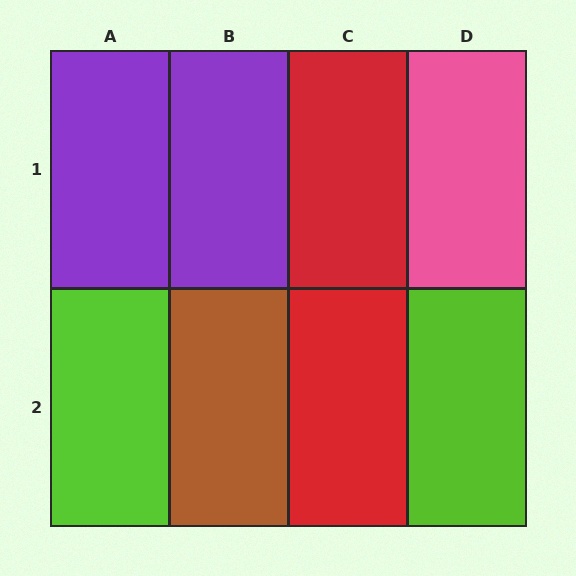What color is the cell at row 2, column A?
Lime.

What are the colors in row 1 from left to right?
Purple, purple, red, pink.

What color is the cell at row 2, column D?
Lime.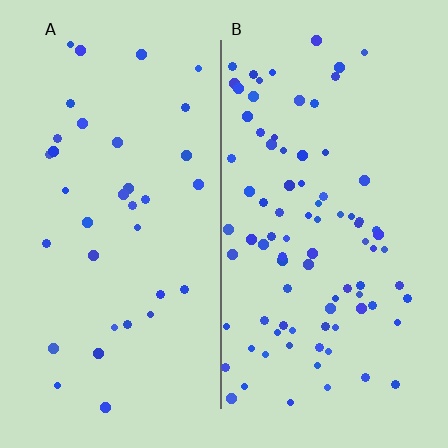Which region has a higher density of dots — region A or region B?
B (the right).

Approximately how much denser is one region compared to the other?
Approximately 2.5× — region B over region A.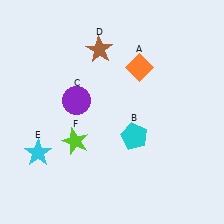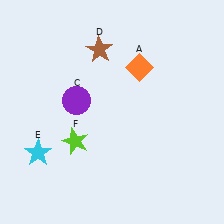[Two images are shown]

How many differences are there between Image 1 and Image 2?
There is 1 difference between the two images.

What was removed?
The cyan pentagon (B) was removed in Image 2.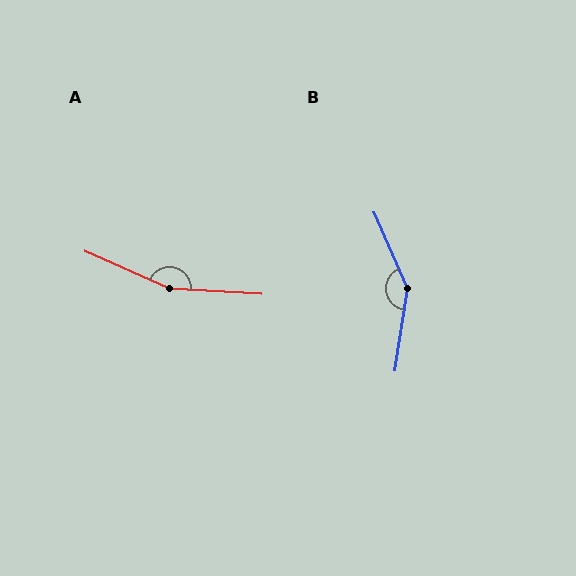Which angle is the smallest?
B, at approximately 148 degrees.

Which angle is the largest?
A, at approximately 160 degrees.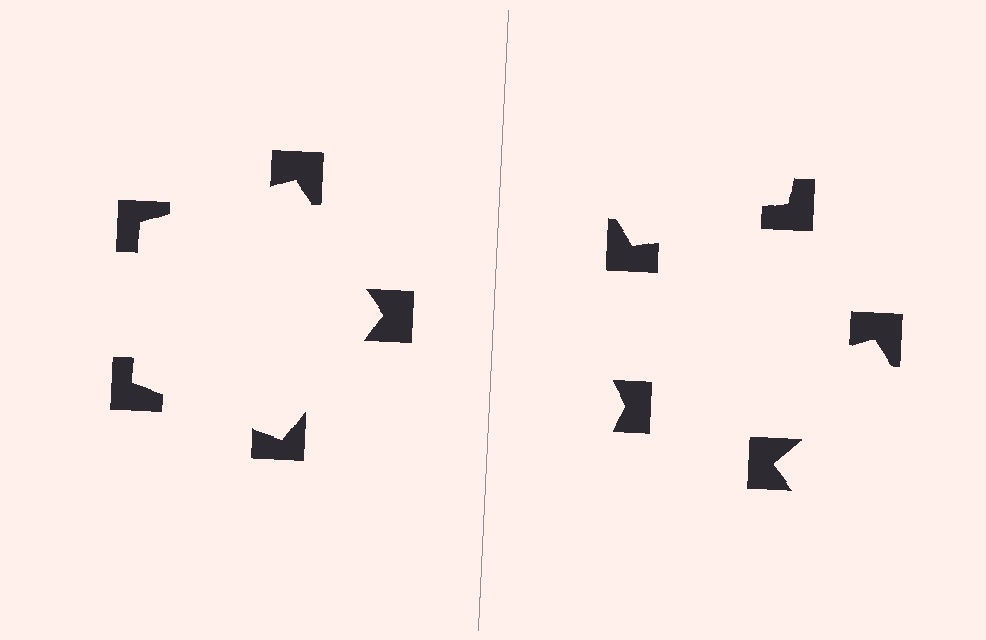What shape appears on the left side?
An illusory pentagon.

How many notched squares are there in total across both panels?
10 — 5 on each side.